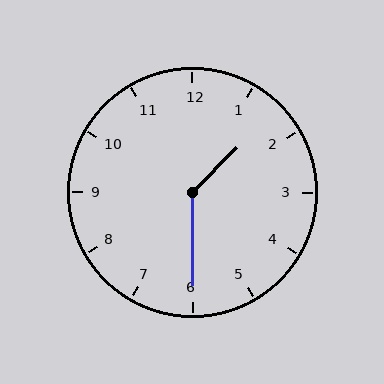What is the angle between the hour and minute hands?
Approximately 135 degrees.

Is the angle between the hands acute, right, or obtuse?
It is obtuse.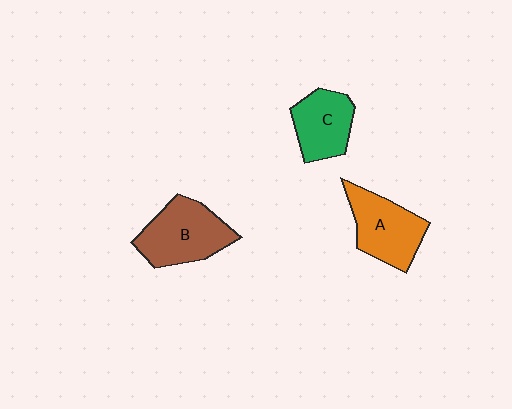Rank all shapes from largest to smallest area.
From largest to smallest: B (brown), A (orange), C (green).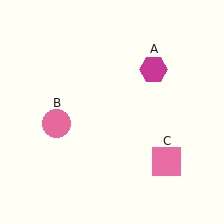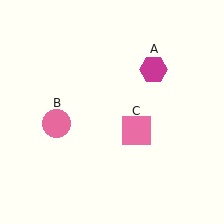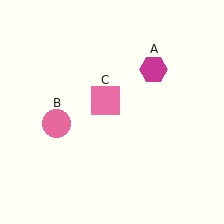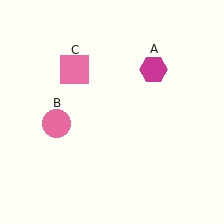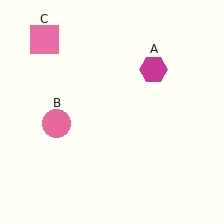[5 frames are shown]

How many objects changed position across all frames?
1 object changed position: pink square (object C).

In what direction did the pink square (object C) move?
The pink square (object C) moved up and to the left.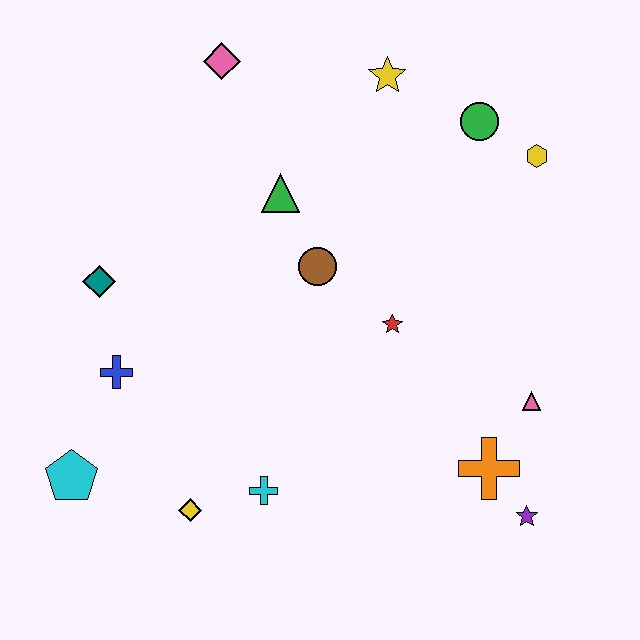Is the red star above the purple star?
Yes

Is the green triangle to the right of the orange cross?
No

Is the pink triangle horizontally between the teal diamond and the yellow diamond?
No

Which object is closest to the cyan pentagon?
The blue cross is closest to the cyan pentagon.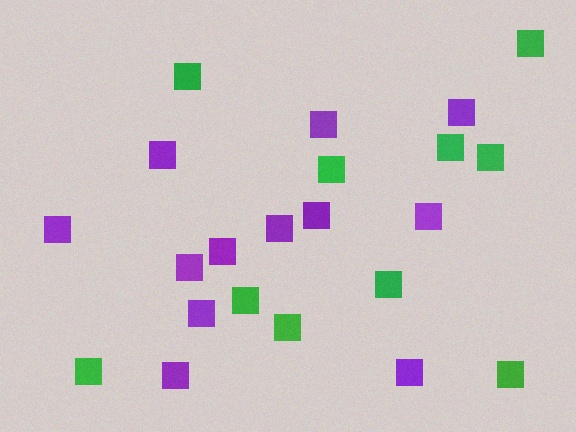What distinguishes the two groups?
There are 2 groups: one group of green squares (10) and one group of purple squares (12).